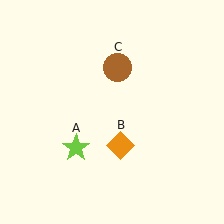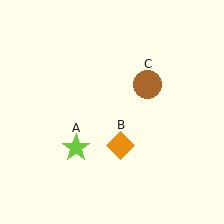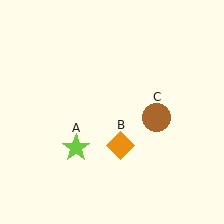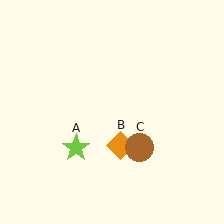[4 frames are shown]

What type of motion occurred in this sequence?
The brown circle (object C) rotated clockwise around the center of the scene.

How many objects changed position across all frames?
1 object changed position: brown circle (object C).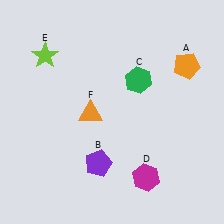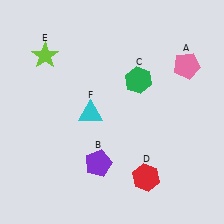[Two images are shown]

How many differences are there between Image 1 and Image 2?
There are 3 differences between the two images.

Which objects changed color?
A changed from orange to pink. D changed from magenta to red. F changed from orange to cyan.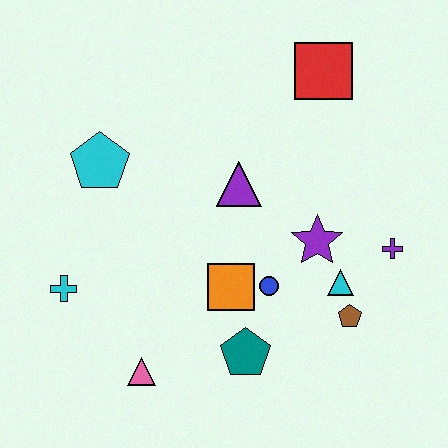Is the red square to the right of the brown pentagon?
No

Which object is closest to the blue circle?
The orange square is closest to the blue circle.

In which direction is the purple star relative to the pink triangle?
The purple star is to the right of the pink triangle.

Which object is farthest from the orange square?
The red square is farthest from the orange square.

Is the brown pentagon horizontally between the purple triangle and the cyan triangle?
No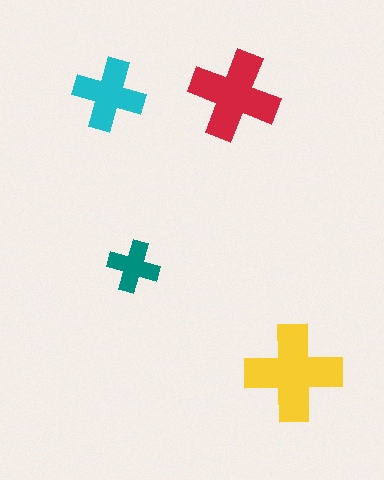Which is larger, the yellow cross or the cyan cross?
The yellow one.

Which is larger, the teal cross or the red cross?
The red one.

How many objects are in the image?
There are 4 objects in the image.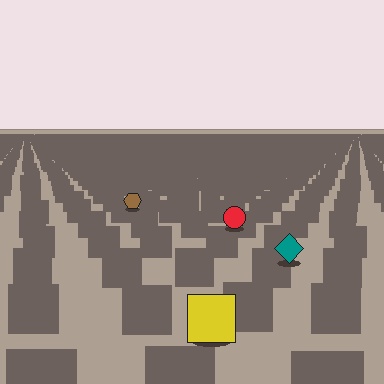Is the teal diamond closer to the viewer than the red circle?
Yes. The teal diamond is closer — you can tell from the texture gradient: the ground texture is coarser near it.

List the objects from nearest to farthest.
From nearest to farthest: the yellow square, the teal diamond, the red circle, the brown hexagon.